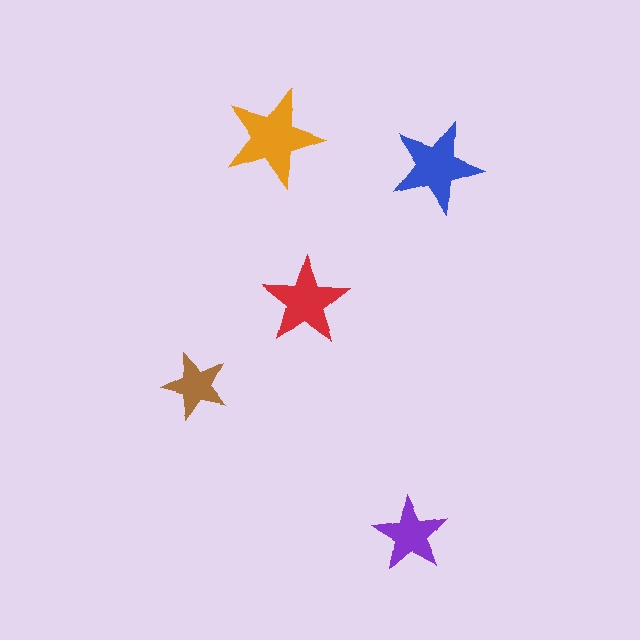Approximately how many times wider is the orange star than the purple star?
About 1.5 times wider.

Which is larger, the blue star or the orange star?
The orange one.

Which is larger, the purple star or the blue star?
The blue one.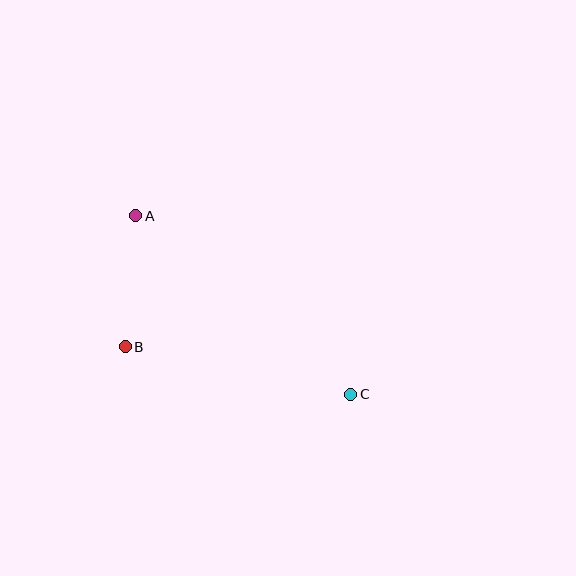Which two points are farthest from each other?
Points A and C are farthest from each other.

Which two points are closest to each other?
Points A and B are closest to each other.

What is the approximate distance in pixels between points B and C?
The distance between B and C is approximately 230 pixels.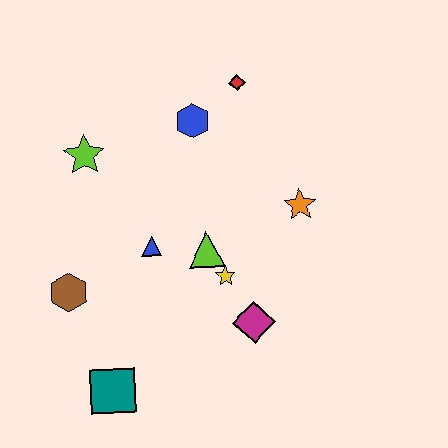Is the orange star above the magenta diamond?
Yes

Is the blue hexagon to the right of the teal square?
Yes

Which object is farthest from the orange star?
The teal square is farthest from the orange star.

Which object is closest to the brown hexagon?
The blue triangle is closest to the brown hexagon.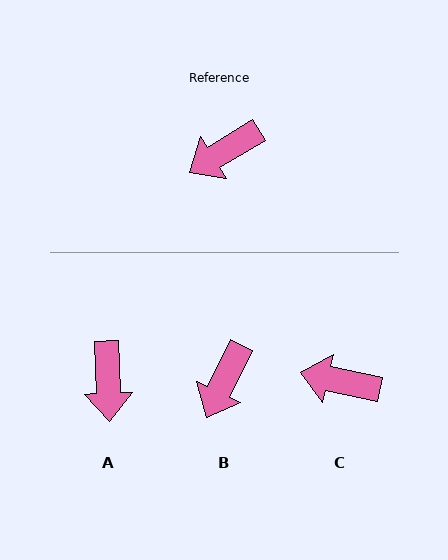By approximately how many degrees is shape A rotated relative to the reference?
Approximately 61 degrees counter-clockwise.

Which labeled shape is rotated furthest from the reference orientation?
A, about 61 degrees away.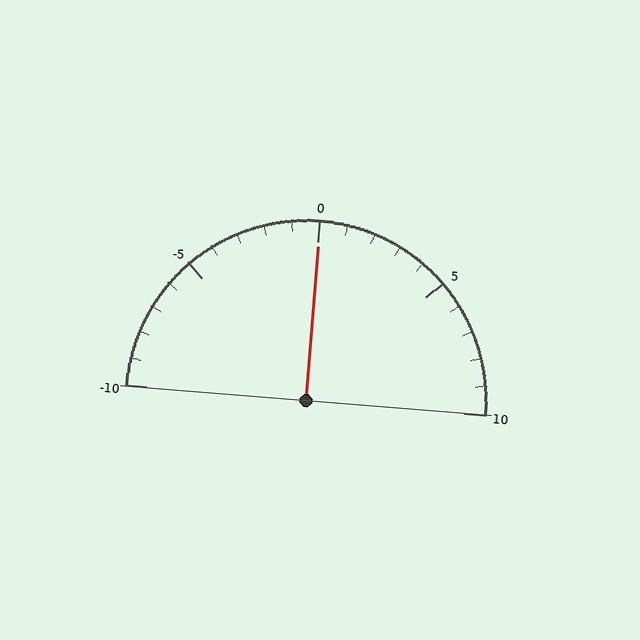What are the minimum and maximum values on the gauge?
The gauge ranges from -10 to 10.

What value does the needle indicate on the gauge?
The needle indicates approximately 0.